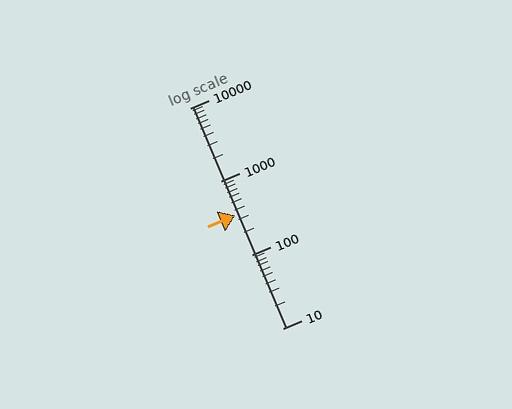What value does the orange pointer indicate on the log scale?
The pointer indicates approximately 340.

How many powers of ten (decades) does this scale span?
The scale spans 3 decades, from 10 to 10000.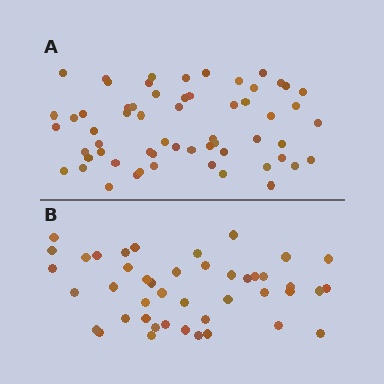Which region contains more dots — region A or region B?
Region A (the top region) has more dots.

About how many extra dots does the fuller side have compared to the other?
Region A has approximately 15 more dots than region B.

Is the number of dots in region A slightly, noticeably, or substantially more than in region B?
Region A has noticeably more, but not dramatically so. The ratio is roughly 1.4 to 1.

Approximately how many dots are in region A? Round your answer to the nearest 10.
About 60 dots.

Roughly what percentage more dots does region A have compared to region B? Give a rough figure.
About 35% more.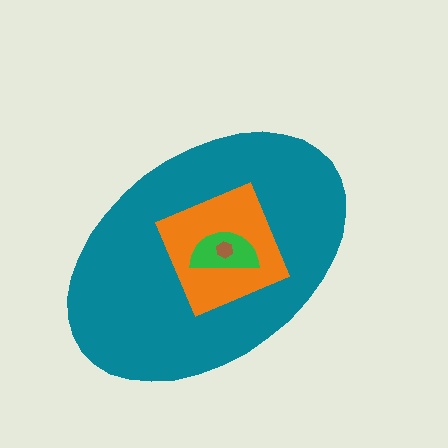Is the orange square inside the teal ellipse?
Yes.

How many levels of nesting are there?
4.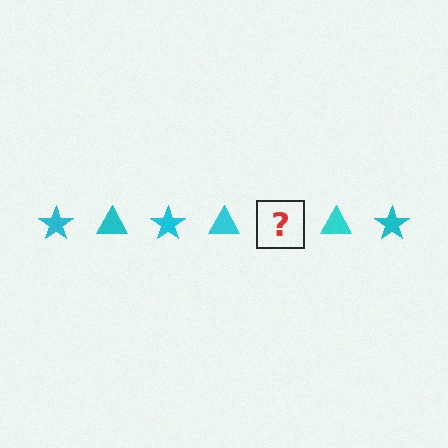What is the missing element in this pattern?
The missing element is a cyan star.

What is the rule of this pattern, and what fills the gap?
The rule is that the pattern cycles through star, triangle shapes in cyan. The gap should be filled with a cyan star.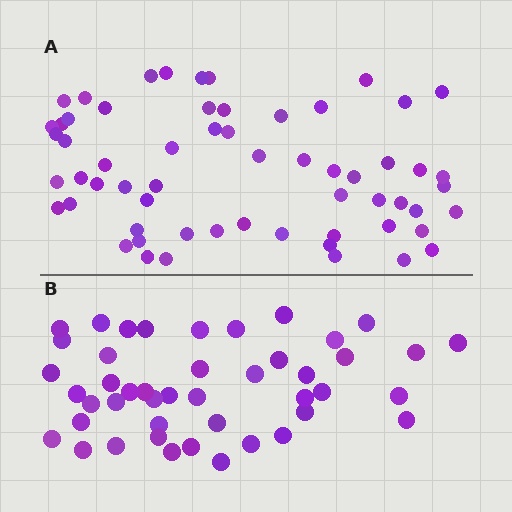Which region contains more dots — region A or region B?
Region A (the top region) has more dots.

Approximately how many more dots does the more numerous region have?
Region A has approximately 15 more dots than region B.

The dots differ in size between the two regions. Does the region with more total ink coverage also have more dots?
No. Region B has more total ink coverage because its dots are larger, but region A actually contains more individual dots. Total area can be misleading — the number of items is what matters here.